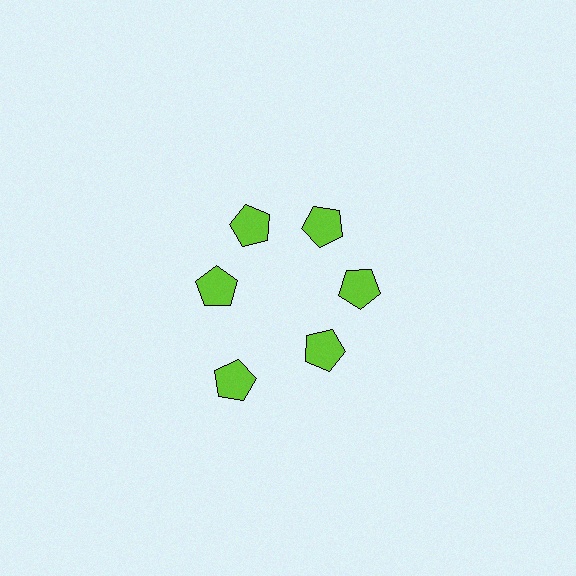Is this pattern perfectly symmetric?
No. The 6 lime pentagons are arranged in a ring, but one element near the 7 o'clock position is pushed outward from the center, breaking the 6-fold rotational symmetry.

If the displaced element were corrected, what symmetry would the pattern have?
It would have 6-fold rotational symmetry — the pattern would map onto itself every 60 degrees.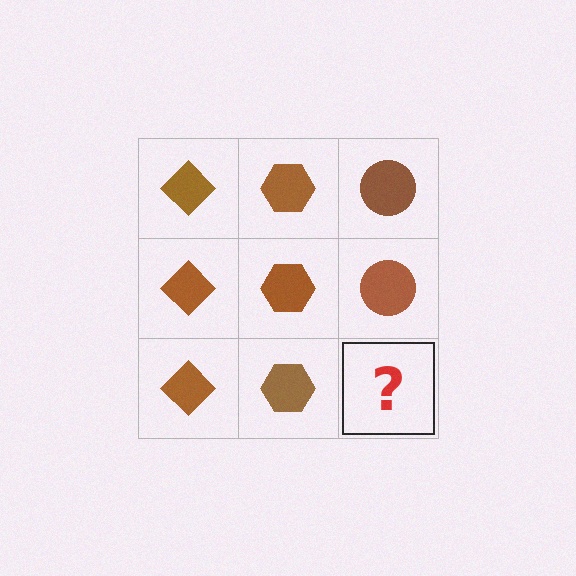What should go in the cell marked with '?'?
The missing cell should contain a brown circle.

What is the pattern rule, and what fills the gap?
The rule is that each column has a consistent shape. The gap should be filled with a brown circle.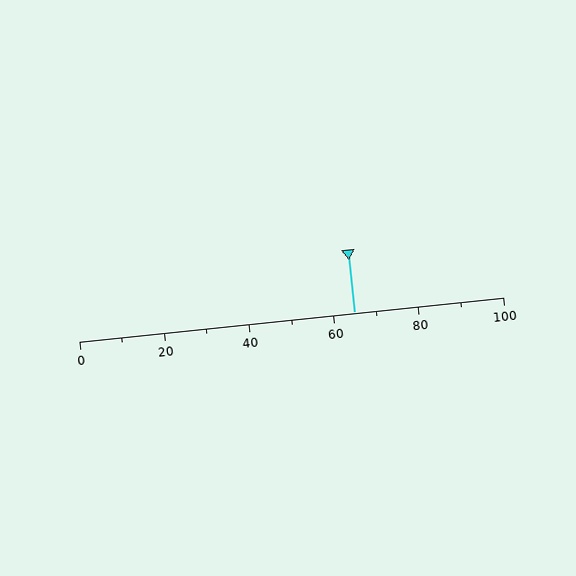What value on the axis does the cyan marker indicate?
The marker indicates approximately 65.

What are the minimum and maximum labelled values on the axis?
The axis runs from 0 to 100.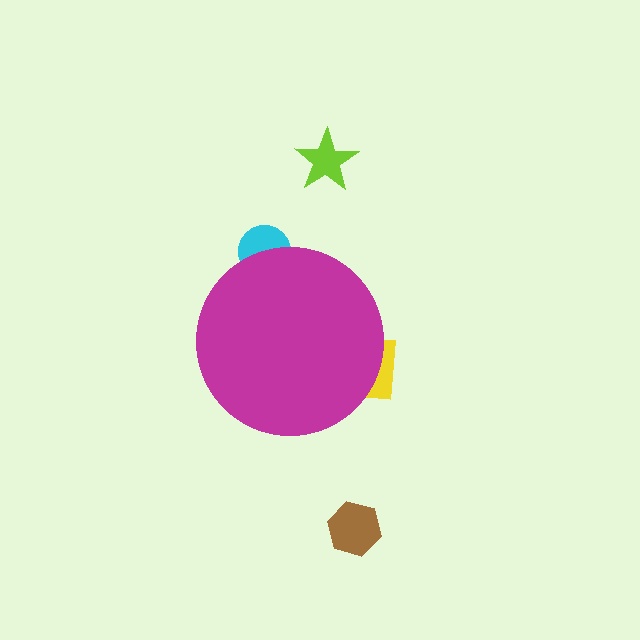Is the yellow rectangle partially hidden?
Yes, the yellow rectangle is partially hidden behind the magenta circle.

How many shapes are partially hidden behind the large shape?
2 shapes are partially hidden.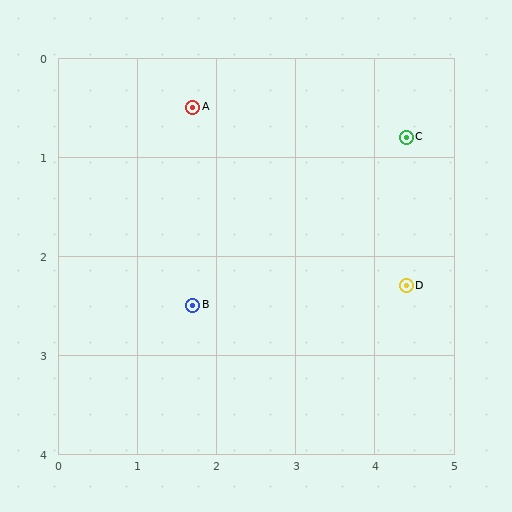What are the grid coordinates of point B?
Point B is at approximately (1.7, 2.5).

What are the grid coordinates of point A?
Point A is at approximately (1.7, 0.5).